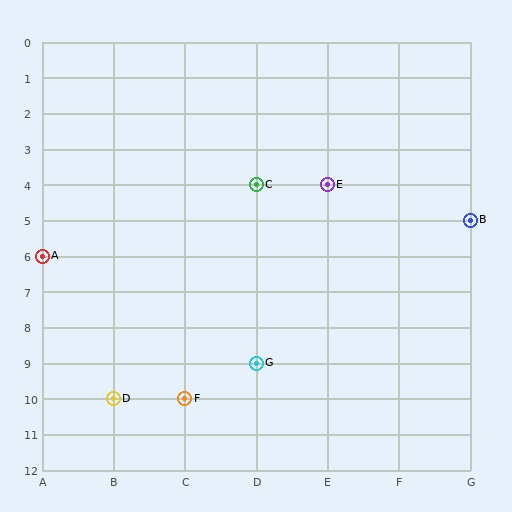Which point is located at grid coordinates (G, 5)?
Point B is at (G, 5).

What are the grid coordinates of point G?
Point G is at grid coordinates (D, 9).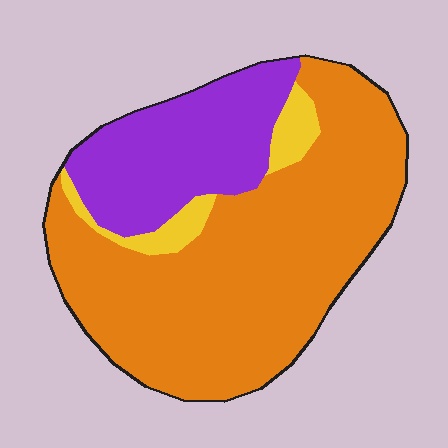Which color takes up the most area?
Orange, at roughly 65%.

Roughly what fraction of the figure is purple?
Purple covers around 25% of the figure.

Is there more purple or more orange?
Orange.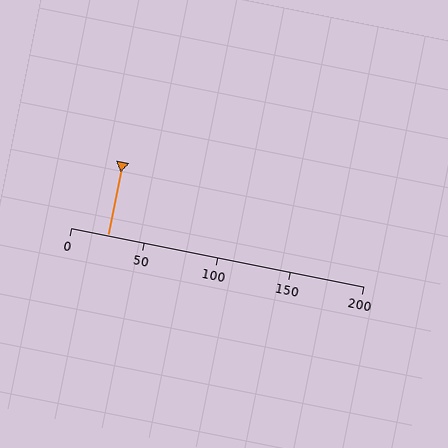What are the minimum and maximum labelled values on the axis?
The axis runs from 0 to 200.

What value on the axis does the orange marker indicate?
The marker indicates approximately 25.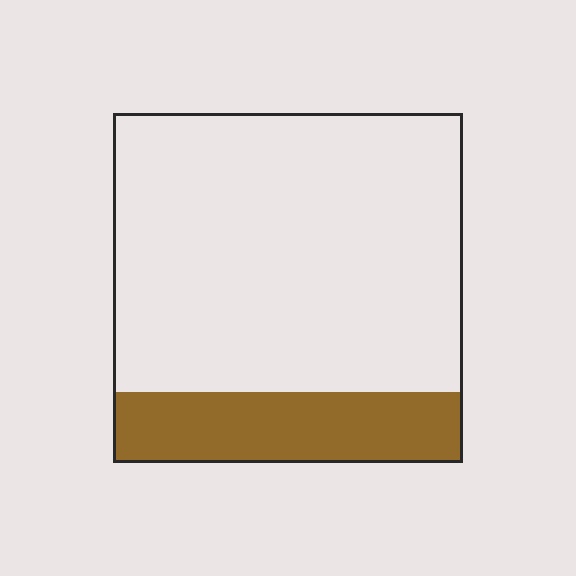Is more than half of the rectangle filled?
No.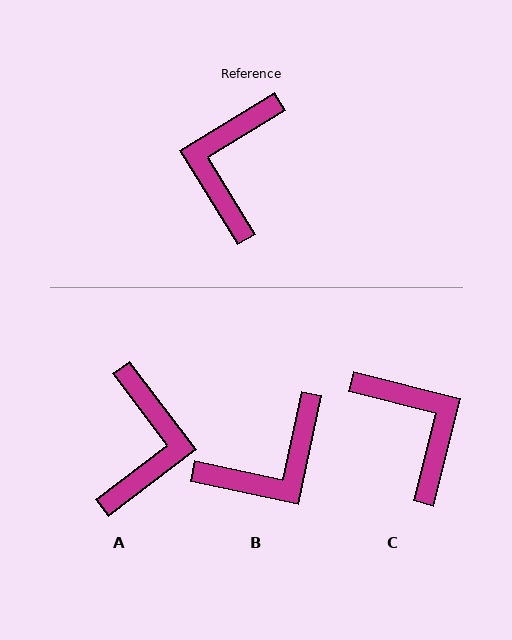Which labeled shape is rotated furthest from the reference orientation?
A, about 174 degrees away.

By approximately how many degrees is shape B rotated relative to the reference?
Approximately 137 degrees counter-clockwise.